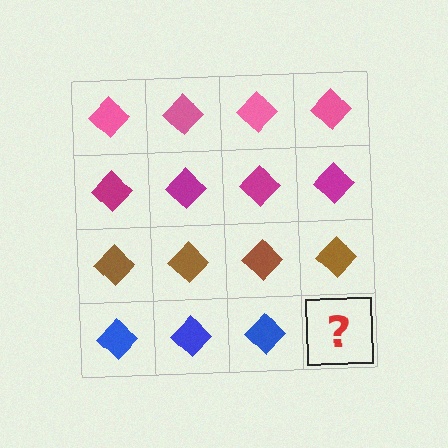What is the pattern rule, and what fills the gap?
The rule is that each row has a consistent color. The gap should be filled with a blue diamond.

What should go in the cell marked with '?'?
The missing cell should contain a blue diamond.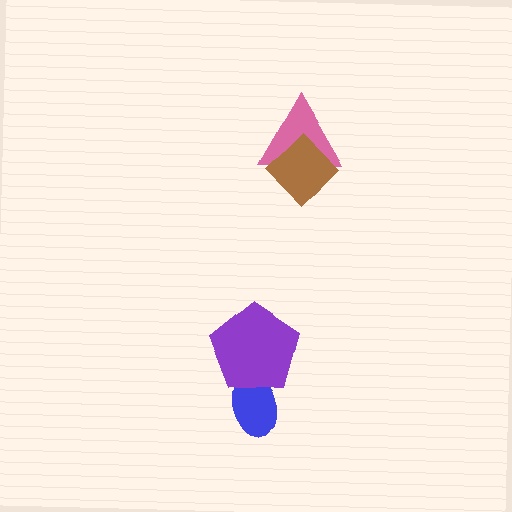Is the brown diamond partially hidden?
No, no other shape covers it.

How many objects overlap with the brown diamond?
1 object overlaps with the brown diamond.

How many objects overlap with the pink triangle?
1 object overlaps with the pink triangle.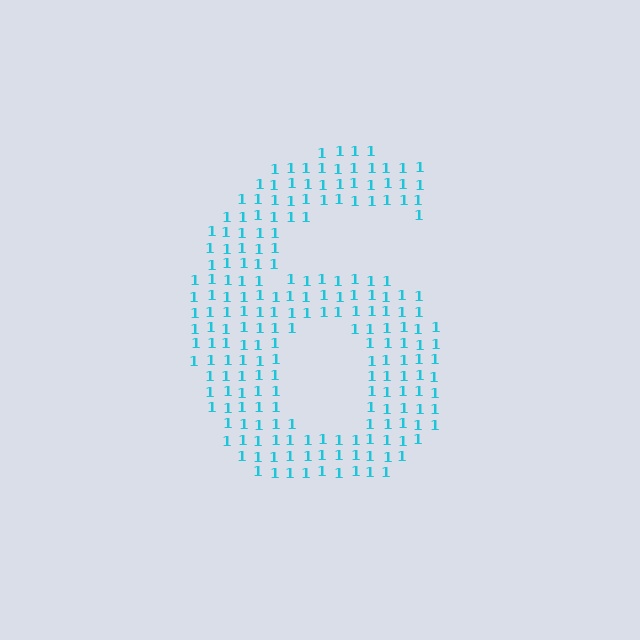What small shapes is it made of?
It is made of small digit 1's.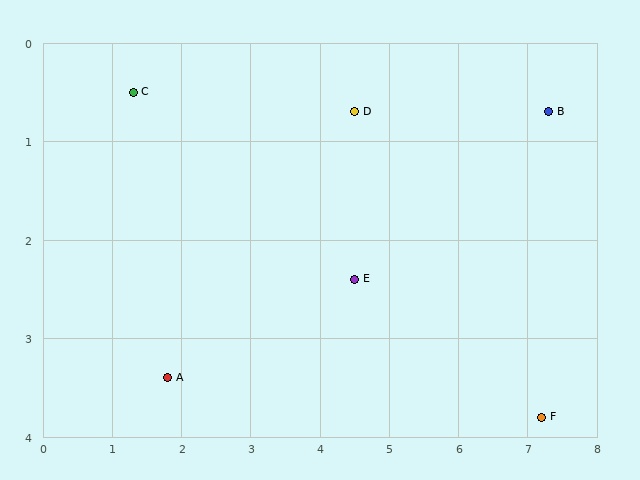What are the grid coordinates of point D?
Point D is at approximately (4.5, 0.7).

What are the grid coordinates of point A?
Point A is at approximately (1.8, 3.4).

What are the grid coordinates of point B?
Point B is at approximately (7.3, 0.7).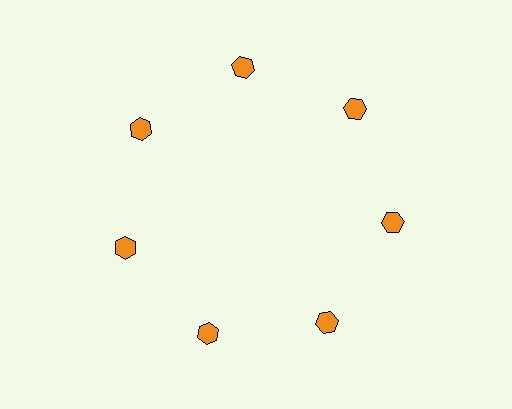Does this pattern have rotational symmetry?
Yes, this pattern has 7-fold rotational symmetry. It looks the same after rotating 51 degrees around the center.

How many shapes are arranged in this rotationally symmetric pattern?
There are 7 shapes, arranged in 7 groups of 1.